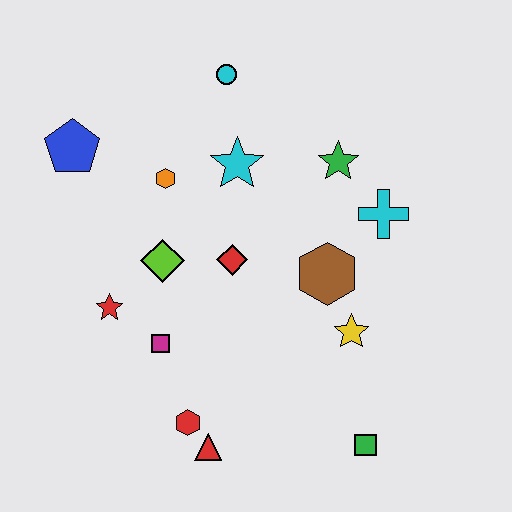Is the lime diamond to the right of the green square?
No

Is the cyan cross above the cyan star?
No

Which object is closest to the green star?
The cyan cross is closest to the green star.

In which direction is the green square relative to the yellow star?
The green square is below the yellow star.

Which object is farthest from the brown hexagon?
The blue pentagon is farthest from the brown hexagon.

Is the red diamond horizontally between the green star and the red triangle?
Yes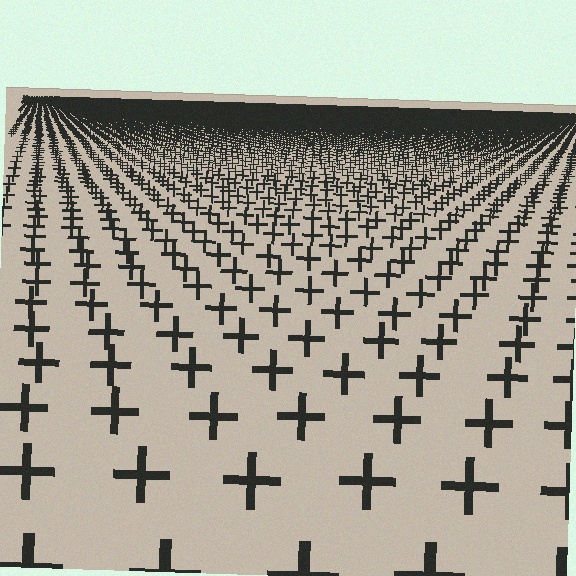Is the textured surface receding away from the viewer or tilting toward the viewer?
The surface is receding away from the viewer. Texture elements get smaller and denser toward the top.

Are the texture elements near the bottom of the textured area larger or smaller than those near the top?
Larger. Near the bottom, elements are closer to the viewer and appear at a bigger on-screen size.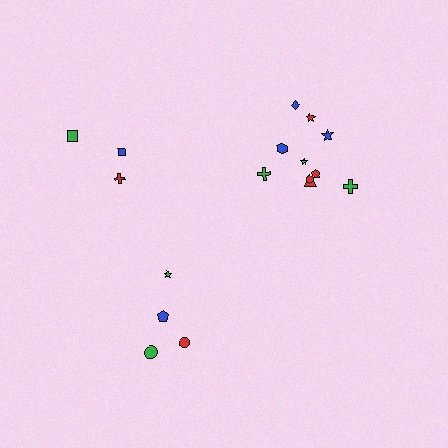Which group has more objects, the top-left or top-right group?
The top-right group.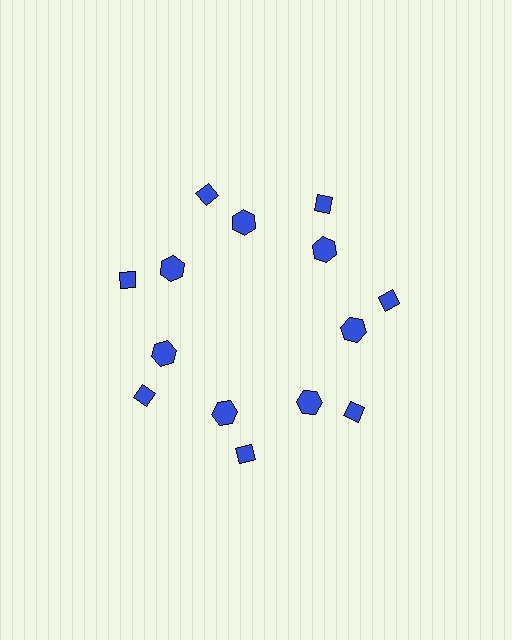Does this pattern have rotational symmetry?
Yes, this pattern has 7-fold rotational symmetry. It looks the same after rotating 51 degrees around the center.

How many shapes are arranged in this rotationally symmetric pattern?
There are 14 shapes, arranged in 7 groups of 2.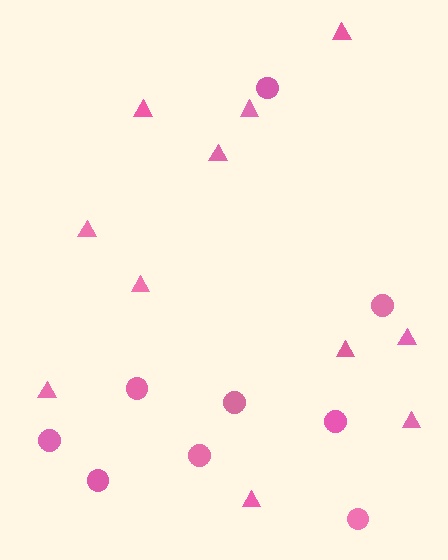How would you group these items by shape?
There are 2 groups: one group of triangles (11) and one group of circles (9).